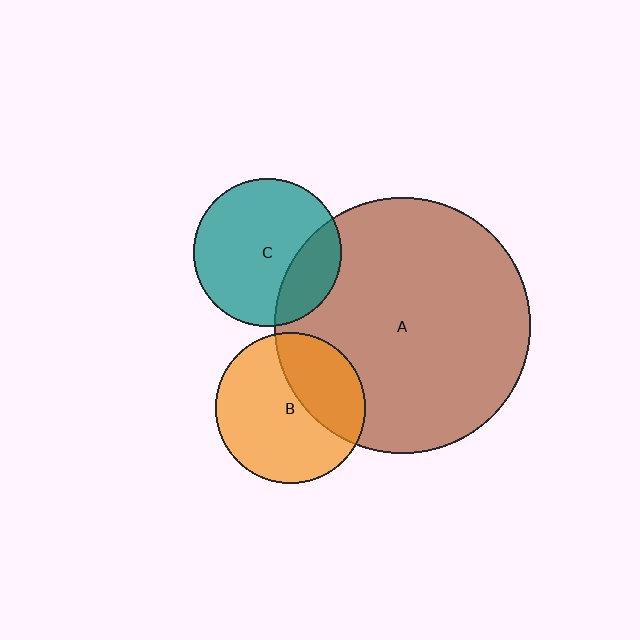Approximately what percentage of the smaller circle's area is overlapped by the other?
Approximately 35%.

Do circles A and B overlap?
Yes.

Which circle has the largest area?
Circle A (brown).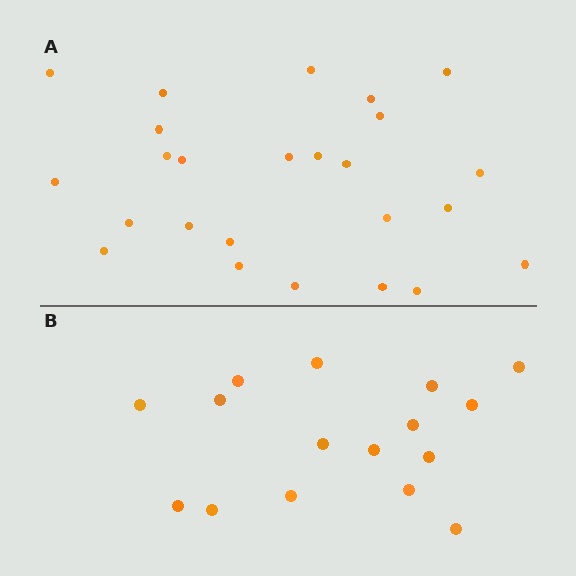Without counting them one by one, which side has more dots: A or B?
Region A (the top region) has more dots.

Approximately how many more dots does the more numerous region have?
Region A has roughly 8 or so more dots than region B.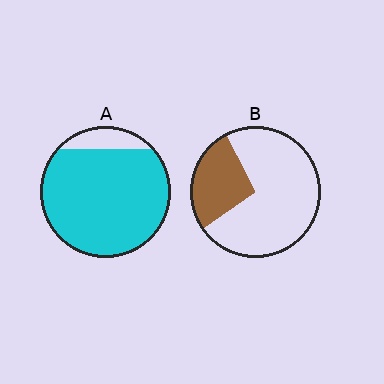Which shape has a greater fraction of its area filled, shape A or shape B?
Shape A.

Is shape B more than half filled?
No.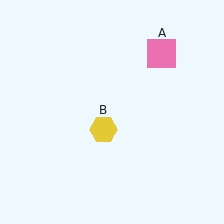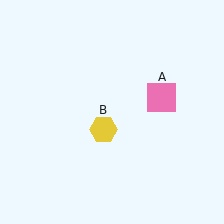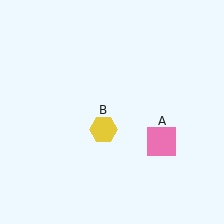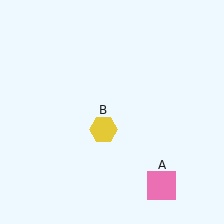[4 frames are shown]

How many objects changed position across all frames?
1 object changed position: pink square (object A).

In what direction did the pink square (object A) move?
The pink square (object A) moved down.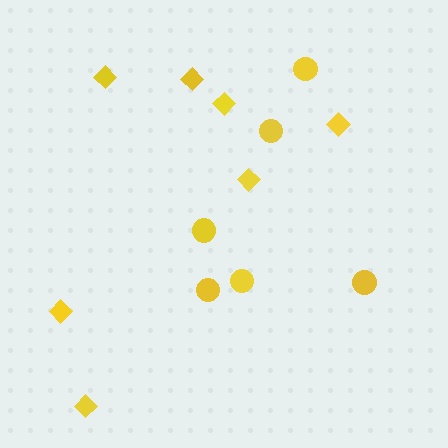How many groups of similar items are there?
There are 2 groups: one group of circles (6) and one group of diamonds (7).